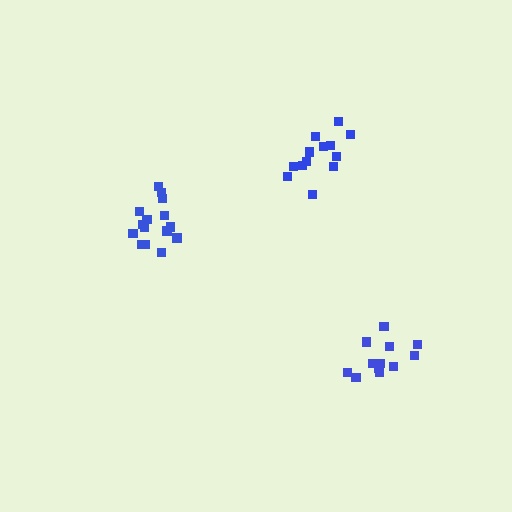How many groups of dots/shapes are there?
There are 3 groups.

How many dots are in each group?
Group 1: 12 dots, Group 2: 13 dots, Group 3: 15 dots (40 total).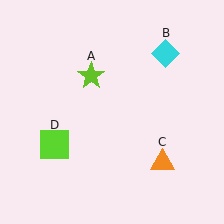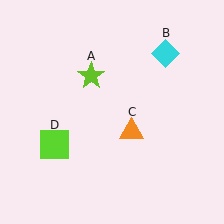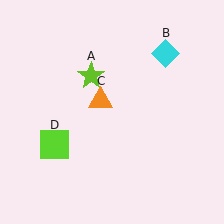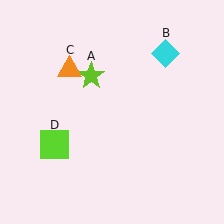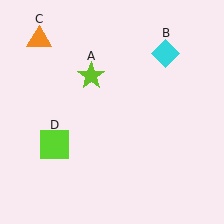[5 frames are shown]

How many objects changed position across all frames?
1 object changed position: orange triangle (object C).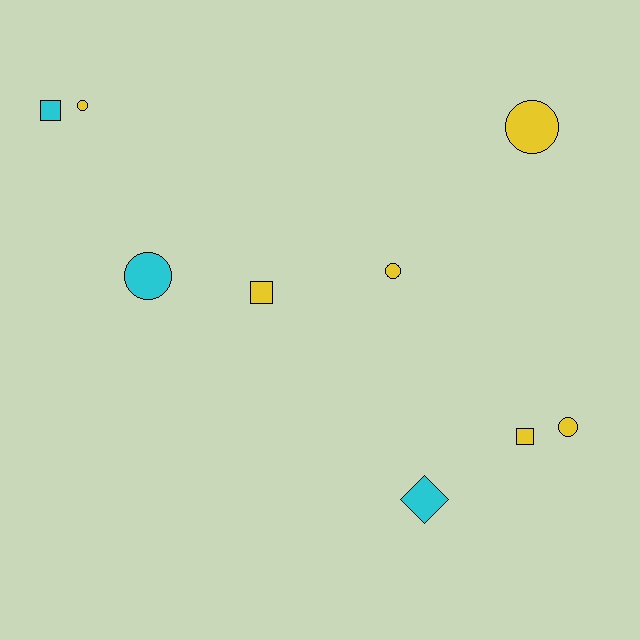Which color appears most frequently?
Yellow, with 6 objects.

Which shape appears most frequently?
Circle, with 5 objects.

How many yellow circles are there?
There are 4 yellow circles.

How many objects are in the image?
There are 9 objects.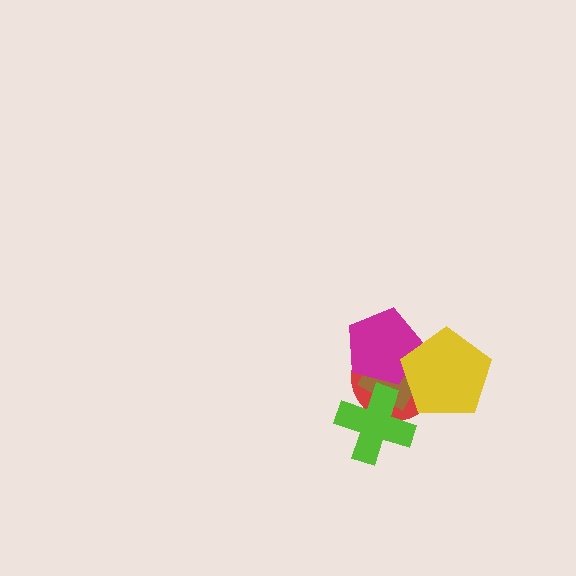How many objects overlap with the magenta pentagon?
3 objects overlap with the magenta pentagon.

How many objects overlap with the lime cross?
2 objects overlap with the lime cross.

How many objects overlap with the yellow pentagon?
3 objects overlap with the yellow pentagon.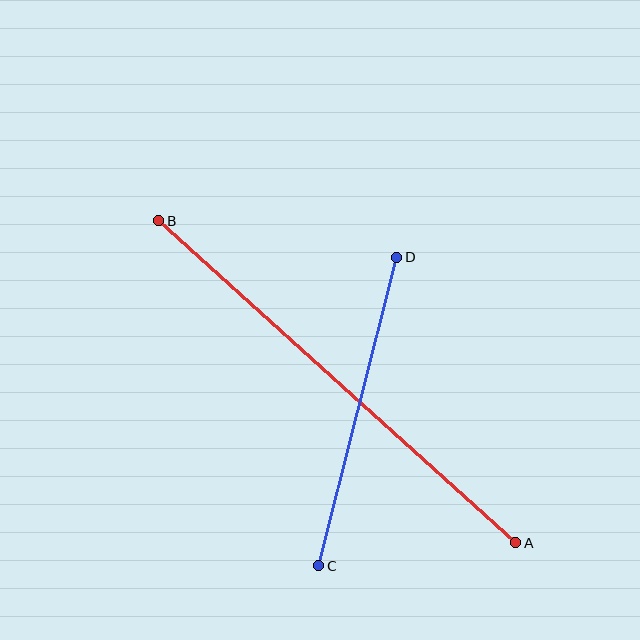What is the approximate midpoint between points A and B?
The midpoint is at approximately (337, 382) pixels.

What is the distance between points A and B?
The distance is approximately 481 pixels.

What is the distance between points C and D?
The distance is approximately 318 pixels.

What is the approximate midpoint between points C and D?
The midpoint is at approximately (358, 412) pixels.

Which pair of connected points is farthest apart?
Points A and B are farthest apart.